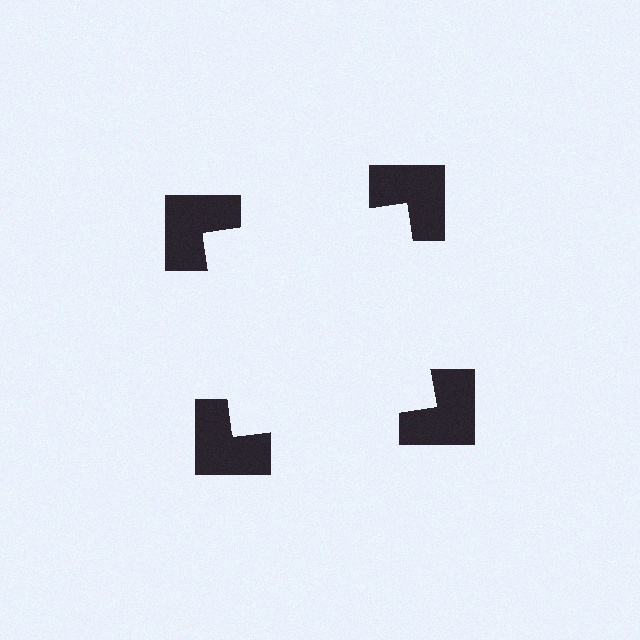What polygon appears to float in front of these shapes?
An illusory square — its edges are inferred from the aligned wedge cuts in the notched squares, not physically drawn.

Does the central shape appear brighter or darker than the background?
It typically appears slightly brighter than the background, even though no actual brightness change is drawn.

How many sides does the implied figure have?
4 sides.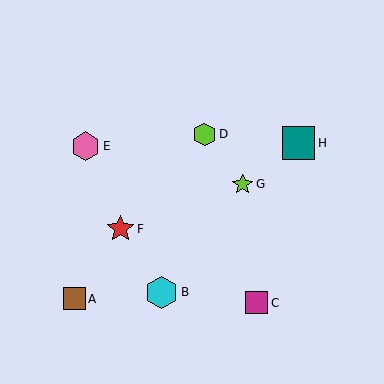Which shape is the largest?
The teal square (labeled H) is the largest.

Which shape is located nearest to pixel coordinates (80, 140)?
The pink hexagon (labeled E) at (85, 146) is nearest to that location.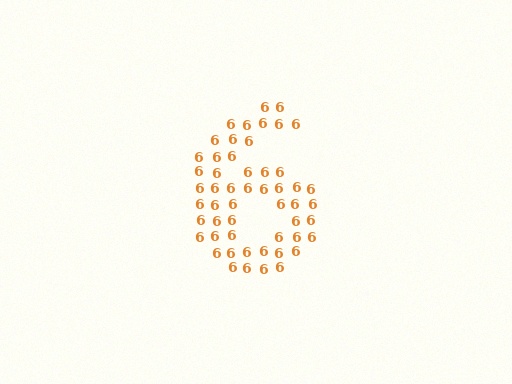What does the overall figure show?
The overall figure shows the digit 6.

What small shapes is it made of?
It is made of small digit 6's.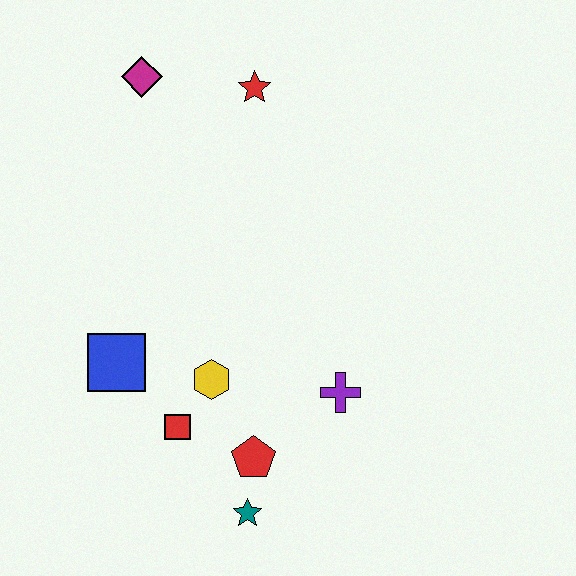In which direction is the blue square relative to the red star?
The blue square is below the red star.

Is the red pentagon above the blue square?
No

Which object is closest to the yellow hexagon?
The red square is closest to the yellow hexagon.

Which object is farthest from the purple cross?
The magenta diamond is farthest from the purple cross.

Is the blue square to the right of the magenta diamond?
No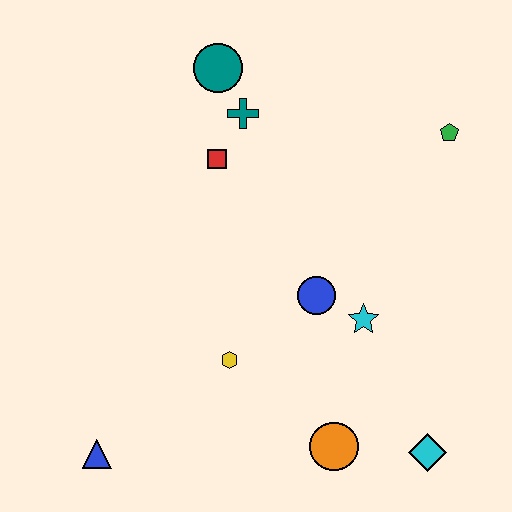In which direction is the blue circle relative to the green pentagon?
The blue circle is below the green pentagon.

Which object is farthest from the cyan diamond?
The teal circle is farthest from the cyan diamond.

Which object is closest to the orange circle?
The cyan diamond is closest to the orange circle.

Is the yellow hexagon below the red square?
Yes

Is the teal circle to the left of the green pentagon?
Yes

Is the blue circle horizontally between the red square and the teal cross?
No